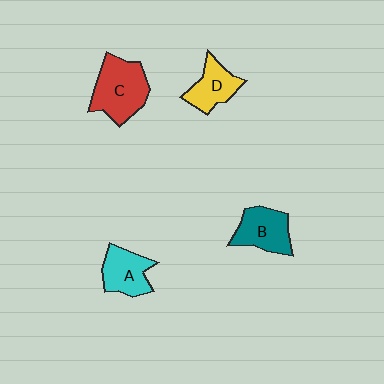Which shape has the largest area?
Shape C (red).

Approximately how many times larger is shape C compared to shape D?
Approximately 1.6 times.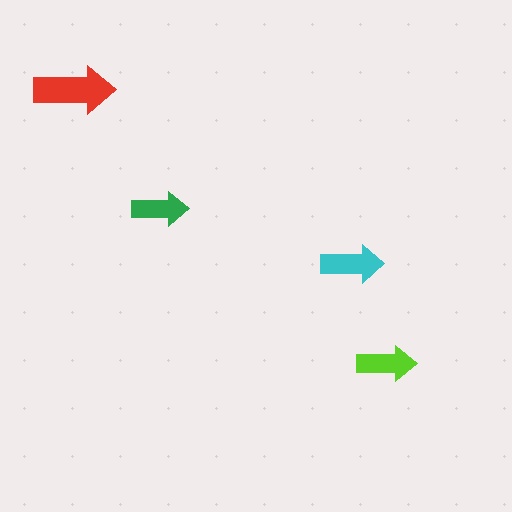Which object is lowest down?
The lime arrow is bottommost.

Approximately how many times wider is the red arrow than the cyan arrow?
About 1.5 times wider.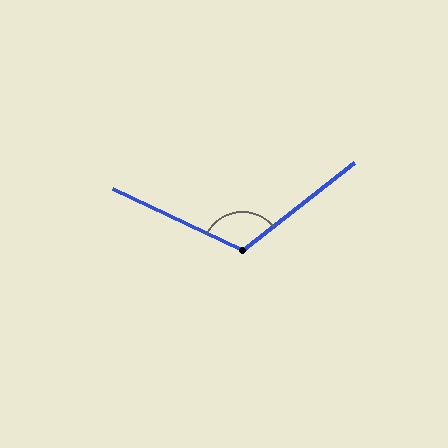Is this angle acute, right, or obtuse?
It is obtuse.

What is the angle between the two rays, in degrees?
Approximately 116 degrees.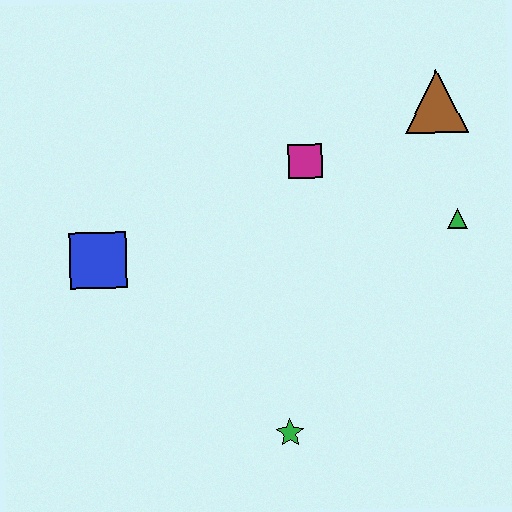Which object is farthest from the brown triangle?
The blue square is farthest from the brown triangle.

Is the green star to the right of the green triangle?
No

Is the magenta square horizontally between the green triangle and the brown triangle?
No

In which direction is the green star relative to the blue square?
The green star is to the right of the blue square.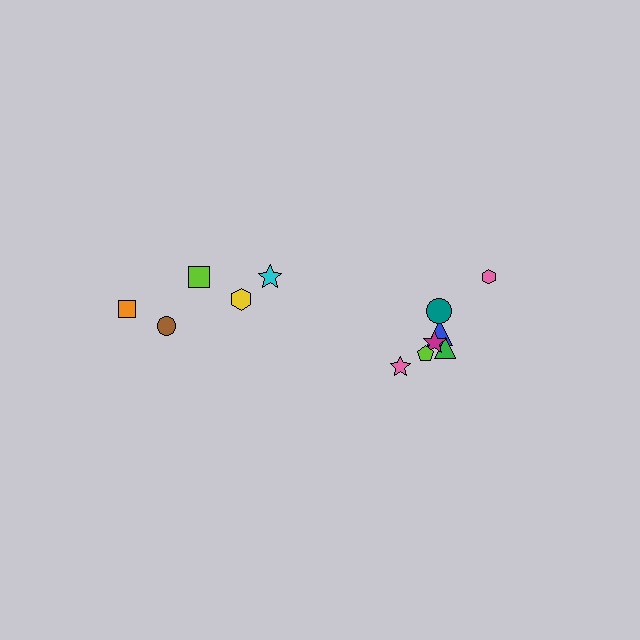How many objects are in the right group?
There are 7 objects.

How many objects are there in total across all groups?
There are 12 objects.